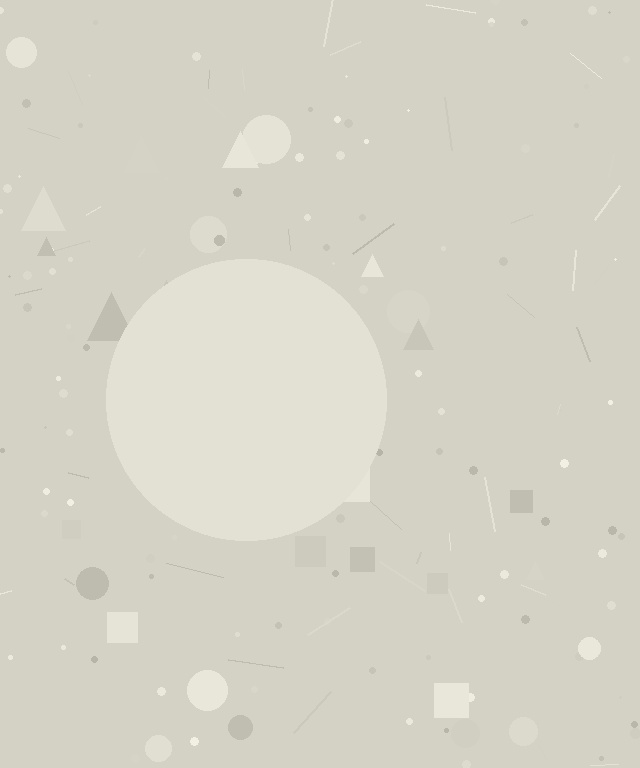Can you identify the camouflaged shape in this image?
The camouflaged shape is a circle.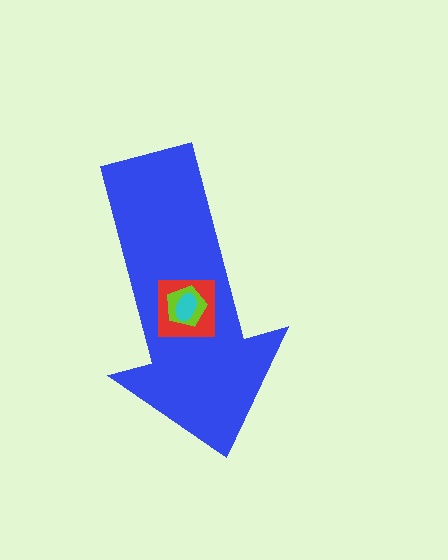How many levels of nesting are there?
4.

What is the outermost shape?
The blue arrow.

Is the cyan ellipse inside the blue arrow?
Yes.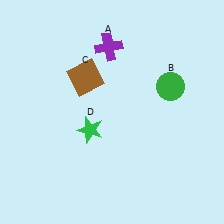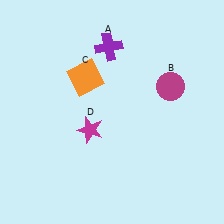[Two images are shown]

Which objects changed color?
B changed from green to magenta. C changed from brown to orange. D changed from green to magenta.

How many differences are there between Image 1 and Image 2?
There are 3 differences between the two images.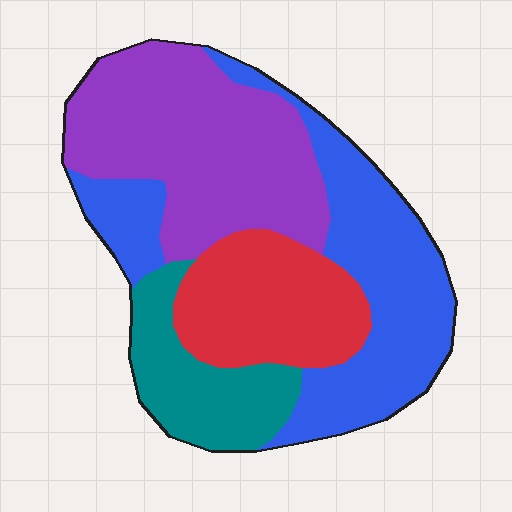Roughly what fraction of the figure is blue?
Blue covers around 35% of the figure.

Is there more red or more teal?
Red.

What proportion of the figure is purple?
Purple covers about 35% of the figure.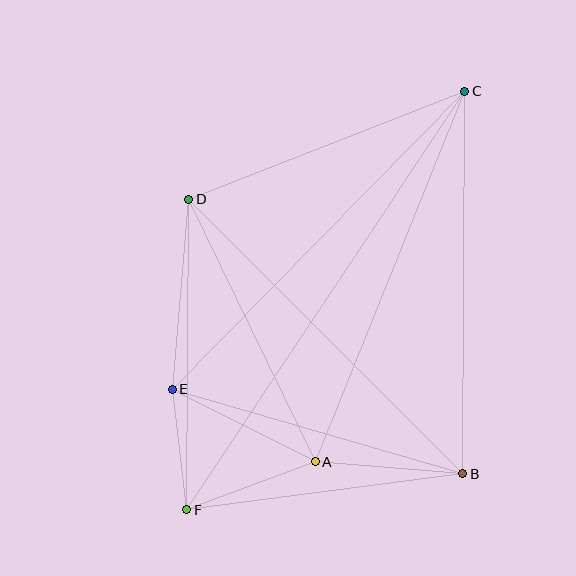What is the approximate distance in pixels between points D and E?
The distance between D and E is approximately 190 pixels.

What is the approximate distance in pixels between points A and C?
The distance between A and C is approximately 400 pixels.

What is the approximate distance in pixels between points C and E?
The distance between C and E is approximately 417 pixels.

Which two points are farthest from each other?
Points C and F are farthest from each other.